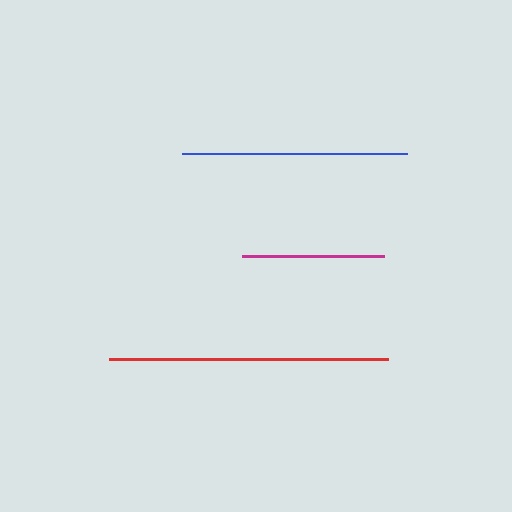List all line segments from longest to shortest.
From longest to shortest: red, blue, magenta.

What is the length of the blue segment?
The blue segment is approximately 225 pixels long.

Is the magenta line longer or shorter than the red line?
The red line is longer than the magenta line.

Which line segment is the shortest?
The magenta line is the shortest at approximately 143 pixels.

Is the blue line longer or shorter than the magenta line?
The blue line is longer than the magenta line.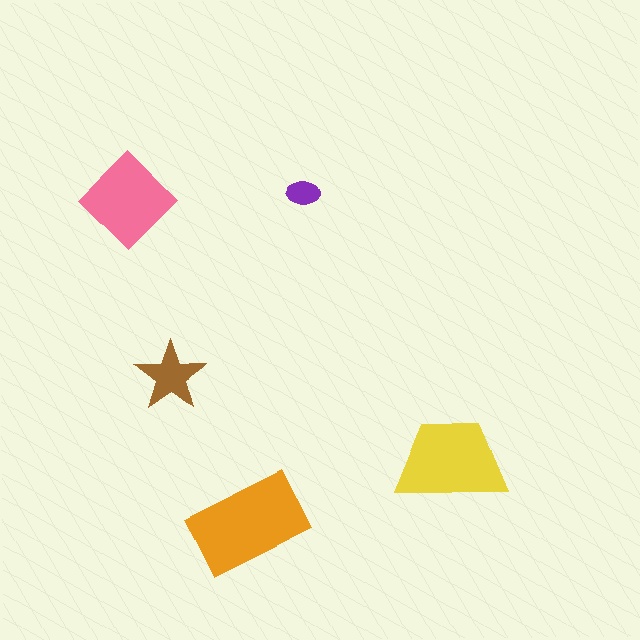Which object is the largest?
The orange rectangle.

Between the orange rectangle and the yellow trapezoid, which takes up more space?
The orange rectangle.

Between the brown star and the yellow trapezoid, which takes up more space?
The yellow trapezoid.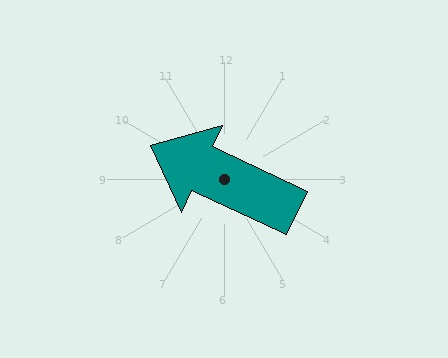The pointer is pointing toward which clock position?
Roughly 10 o'clock.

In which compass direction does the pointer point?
Northwest.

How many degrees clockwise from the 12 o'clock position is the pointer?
Approximately 295 degrees.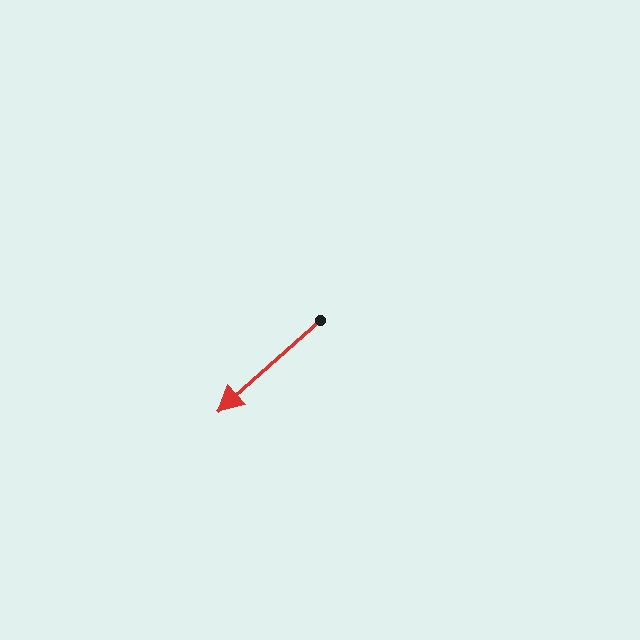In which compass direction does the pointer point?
Southwest.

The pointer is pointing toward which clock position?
Roughly 8 o'clock.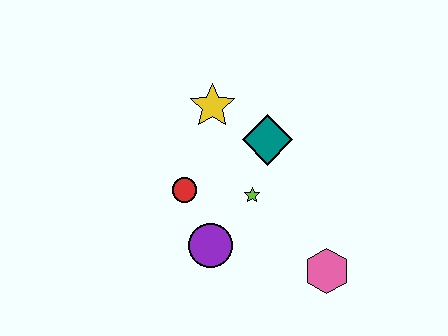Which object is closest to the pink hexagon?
The lime star is closest to the pink hexagon.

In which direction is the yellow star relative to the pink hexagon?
The yellow star is above the pink hexagon.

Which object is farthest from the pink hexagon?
The yellow star is farthest from the pink hexagon.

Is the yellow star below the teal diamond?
No